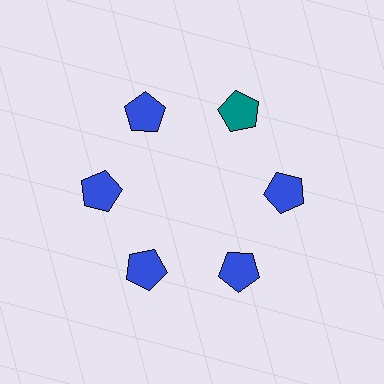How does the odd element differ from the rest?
It has a different color: teal instead of blue.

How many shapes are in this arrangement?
There are 6 shapes arranged in a ring pattern.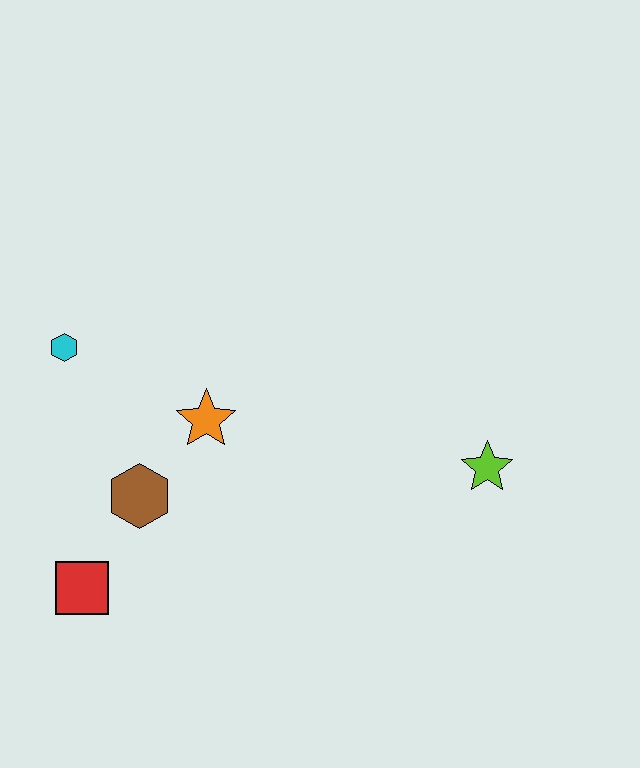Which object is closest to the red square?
The brown hexagon is closest to the red square.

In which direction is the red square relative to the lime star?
The red square is to the left of the lime star.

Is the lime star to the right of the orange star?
Yes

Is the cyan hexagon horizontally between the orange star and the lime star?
No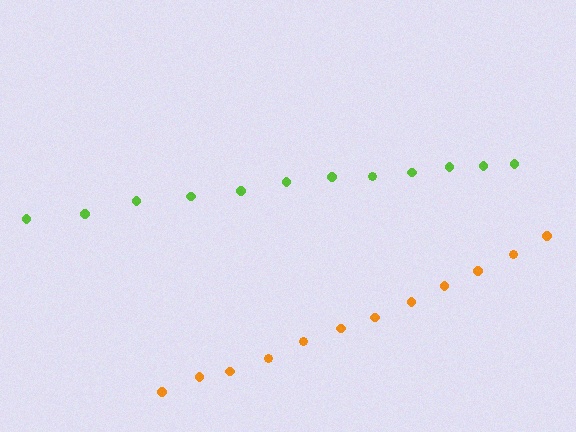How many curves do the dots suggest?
There are 2 distinct paths.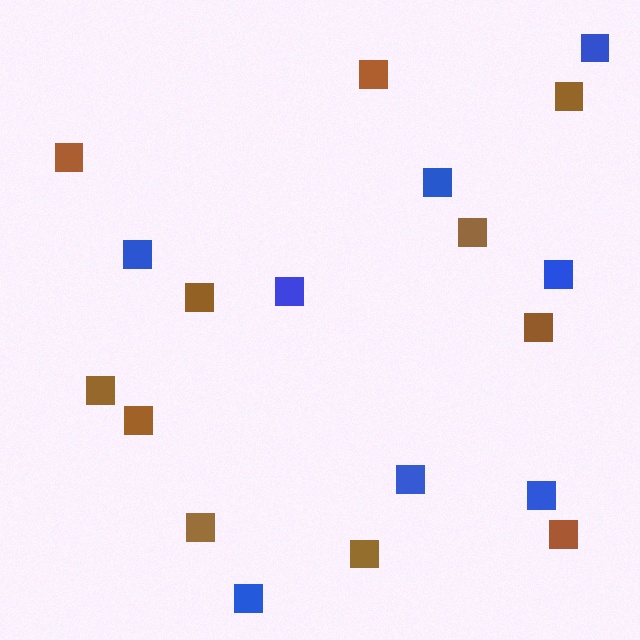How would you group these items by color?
There are 2 groups: one group of brown squares (11) and one group of blue squares (8).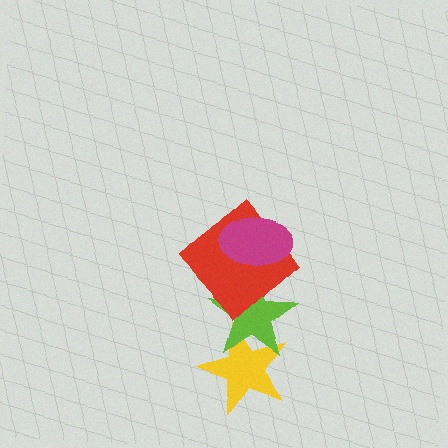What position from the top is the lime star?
The lime star is 3rd from the top.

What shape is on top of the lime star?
The red diamond is on top of the lime star.